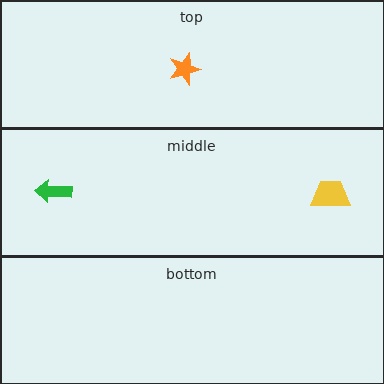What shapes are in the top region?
The orange star.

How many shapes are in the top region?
1.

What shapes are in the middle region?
The green arrow, the yellow trapezoid.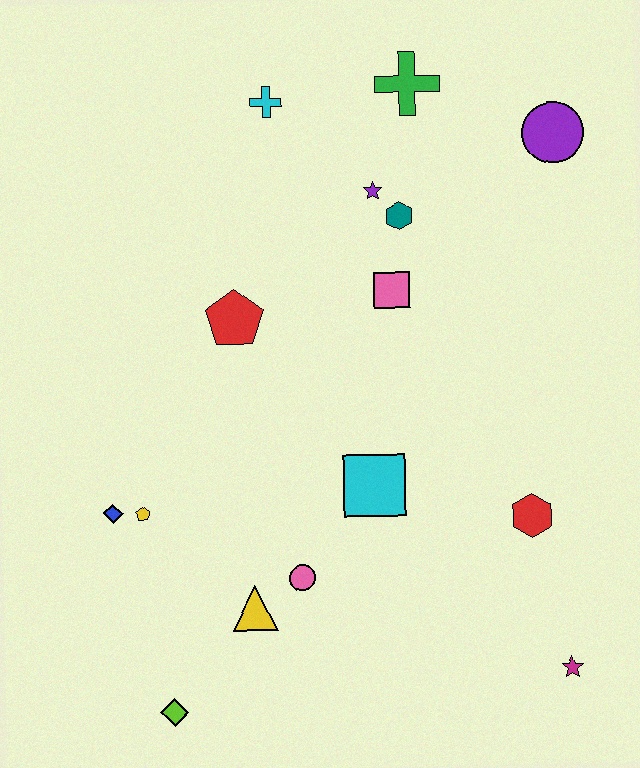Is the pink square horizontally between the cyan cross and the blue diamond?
No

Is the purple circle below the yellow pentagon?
No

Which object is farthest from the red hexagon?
The cyan cross is farthest from the red hexagon.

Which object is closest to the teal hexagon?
The purple star is closest to the teal hexagon.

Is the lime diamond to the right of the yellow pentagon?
Yes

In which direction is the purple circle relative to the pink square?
The purple circle is to the right of the pink square.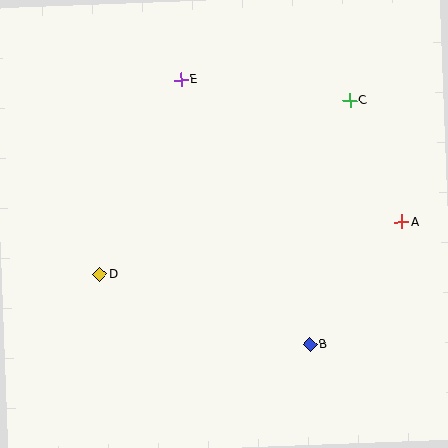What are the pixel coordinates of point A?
Point A is at (402, 222).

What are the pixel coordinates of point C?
Point C is at (350, 101).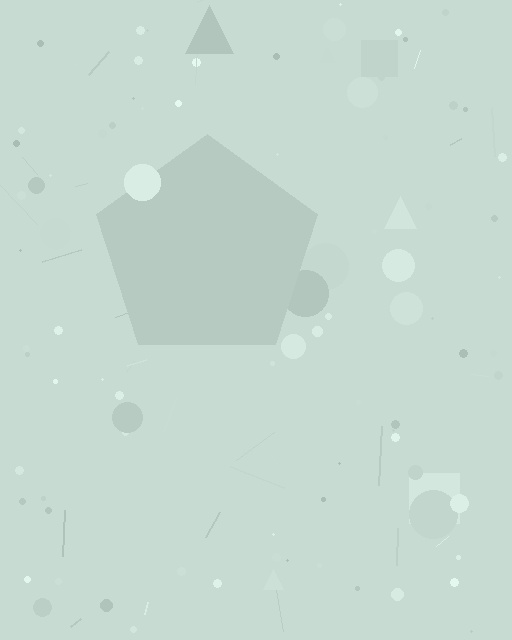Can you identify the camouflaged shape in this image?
The camouflaged shape is a pentagon.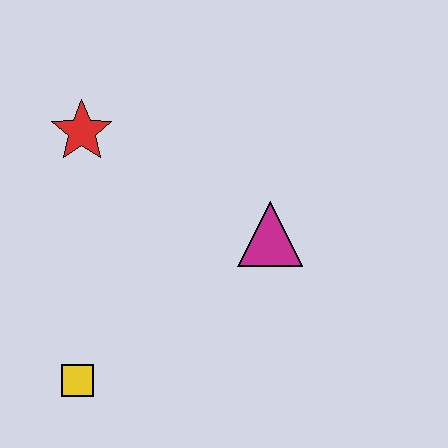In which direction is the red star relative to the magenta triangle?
The red star is to the left of the magenta triangle.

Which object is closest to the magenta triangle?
The red star is closest to the magenta triangle.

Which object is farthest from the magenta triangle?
The yellow square is farthest from the magenta triangle.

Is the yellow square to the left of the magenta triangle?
Yes